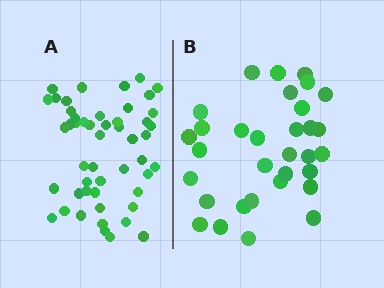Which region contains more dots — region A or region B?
Region A (the left region) has more dots.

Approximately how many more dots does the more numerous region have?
Region A has approximately 20 more dots than region B.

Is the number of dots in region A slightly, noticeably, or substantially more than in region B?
Region A has substantially more. The ratio is roughly 1.6 to 1.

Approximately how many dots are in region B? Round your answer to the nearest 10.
About 30 dots. (The exact count is 32, which rounds to 30.)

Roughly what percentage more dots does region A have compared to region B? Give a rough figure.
About 55% more.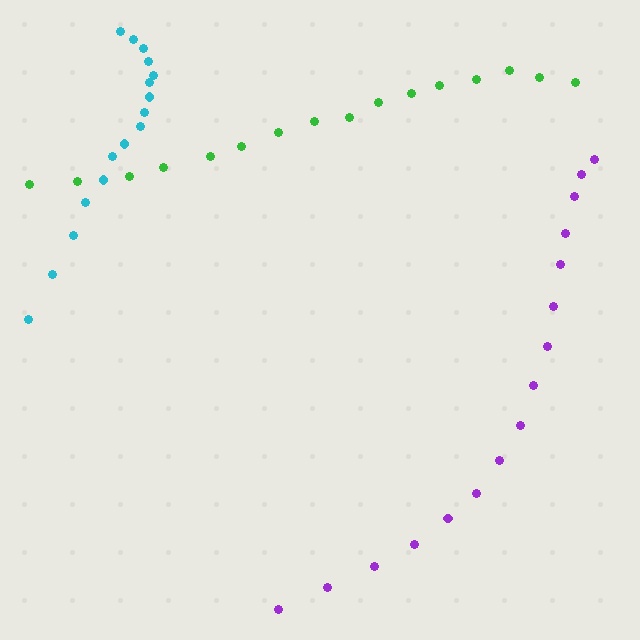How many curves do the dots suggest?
There are 3 distinct paths.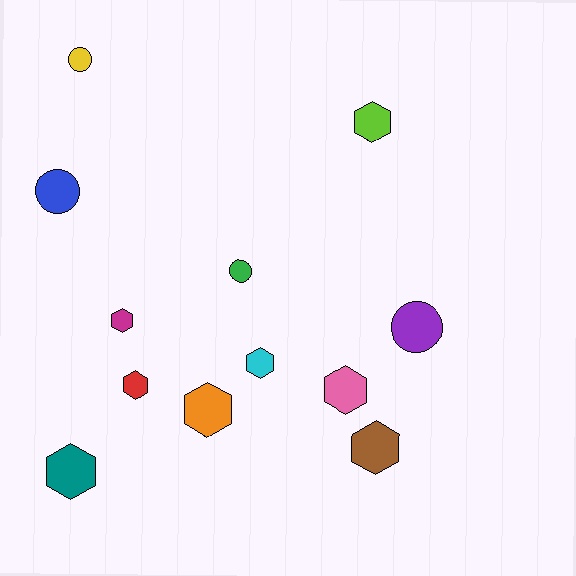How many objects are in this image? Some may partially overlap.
There are 12 objects.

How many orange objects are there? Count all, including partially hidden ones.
There is 1 orange object.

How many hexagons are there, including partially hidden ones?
There are 8 hexagons.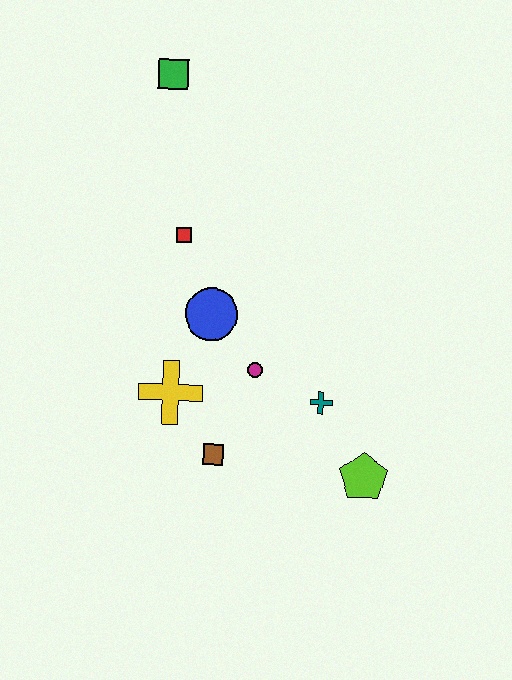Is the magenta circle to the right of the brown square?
Yes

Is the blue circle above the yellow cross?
Yes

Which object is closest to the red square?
The blue circle is closest to the red square.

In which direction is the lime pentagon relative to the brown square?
The lime pentagon is to the right of the brown square.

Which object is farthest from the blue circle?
The green square is farthest from the blue circle.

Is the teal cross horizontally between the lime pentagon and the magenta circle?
Yes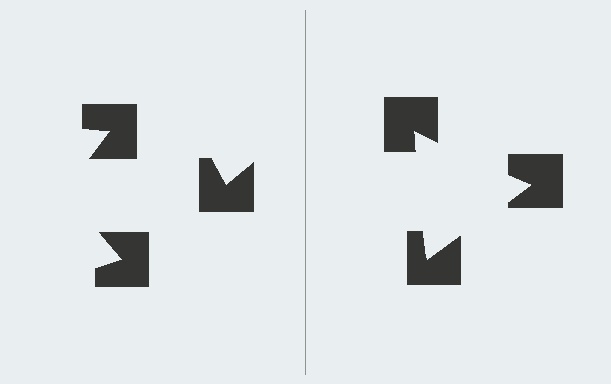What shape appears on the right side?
An illusory triangle.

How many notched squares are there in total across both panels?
6 — 3 on each side.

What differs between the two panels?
The notched squares are positioned identically on both sides; only the wedge orientations differ. On the right they align to a triangle; on the left they are misaligned.